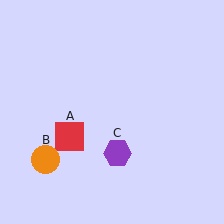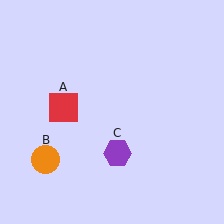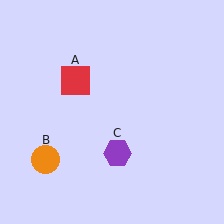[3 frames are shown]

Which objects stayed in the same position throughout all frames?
Orange circle (object B) and purple hexagon (object C) remained stationary.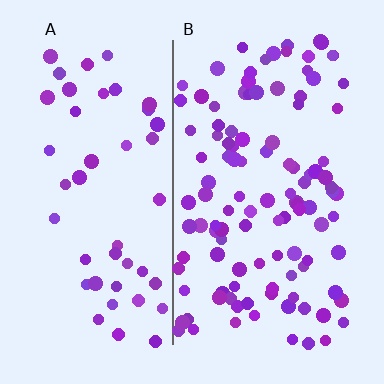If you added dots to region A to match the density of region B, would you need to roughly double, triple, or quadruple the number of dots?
Approximately double.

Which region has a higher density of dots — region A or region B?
B (the right).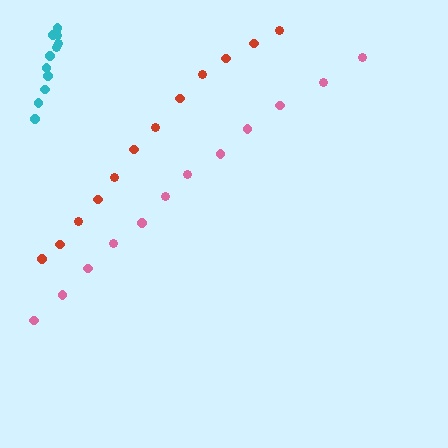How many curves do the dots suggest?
There are 3 distinct paths.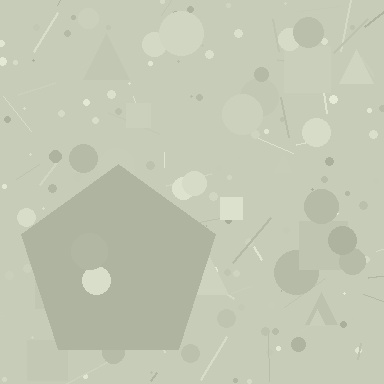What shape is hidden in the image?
A pentagon is hidden in the image.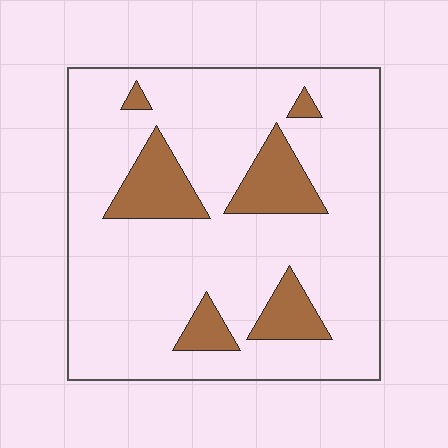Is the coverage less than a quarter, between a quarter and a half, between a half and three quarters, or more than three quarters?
Less than a quarter.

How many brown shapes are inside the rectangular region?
6.